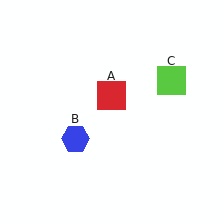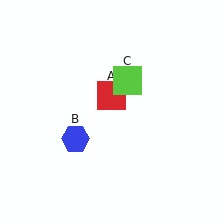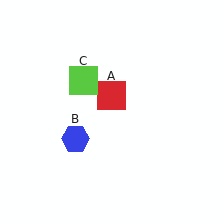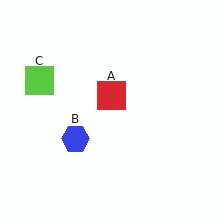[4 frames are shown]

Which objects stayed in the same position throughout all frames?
Red square (object A) and blue hexagon (object B) remained stationary.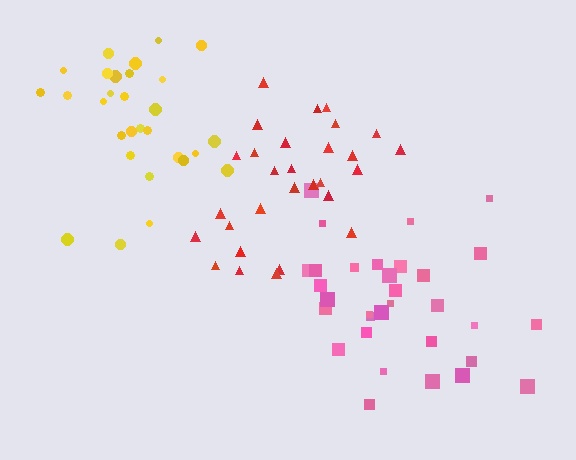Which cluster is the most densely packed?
Yellow.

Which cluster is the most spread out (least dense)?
Red.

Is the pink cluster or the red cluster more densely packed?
Pink.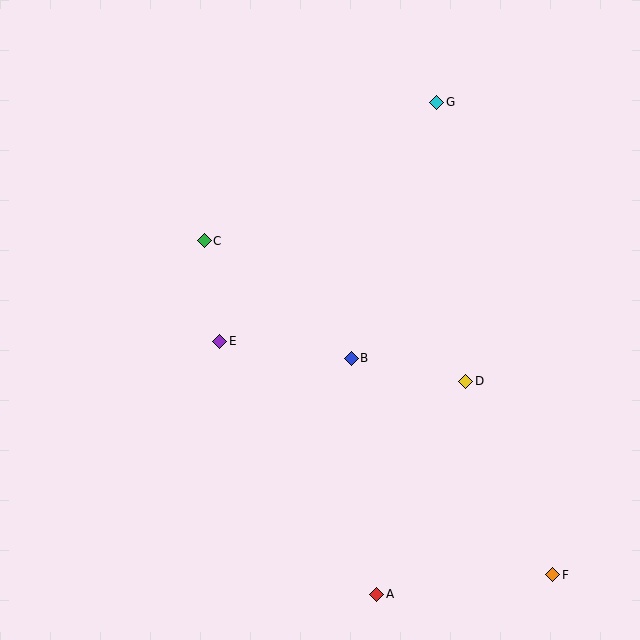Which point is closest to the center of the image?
Point B at (351, 358) is closest to the center.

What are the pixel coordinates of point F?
Point F is at (553, 575).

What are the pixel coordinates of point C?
Point C is at (204, 241).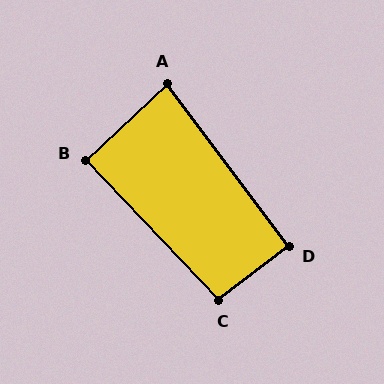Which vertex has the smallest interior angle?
A, at approximately 84 degrees.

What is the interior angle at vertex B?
Approximately 90 degrees (approximately right).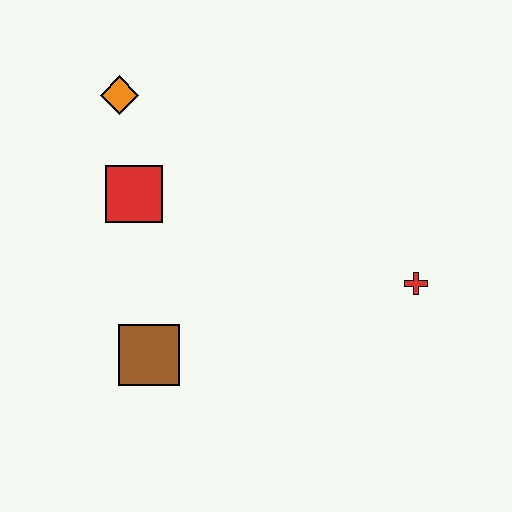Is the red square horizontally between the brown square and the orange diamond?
Yes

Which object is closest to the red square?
The orange diamond is closest to the red square.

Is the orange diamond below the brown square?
No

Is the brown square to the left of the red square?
No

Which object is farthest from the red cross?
The orange diamond is farthest from the red cross.